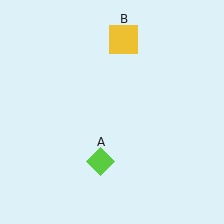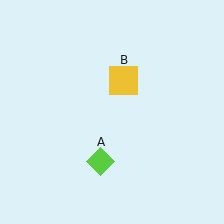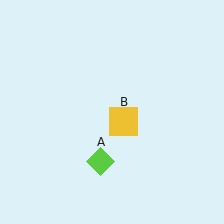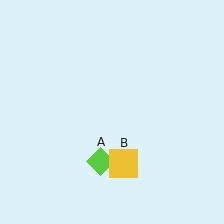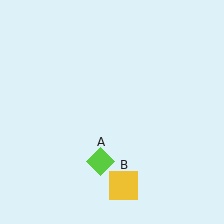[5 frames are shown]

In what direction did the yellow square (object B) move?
The yellow square (object B) moved down.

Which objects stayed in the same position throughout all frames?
Lime diamond (object A) remained stationary.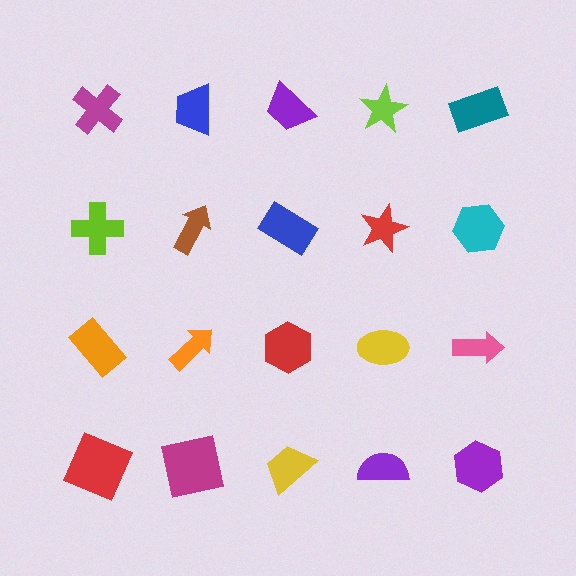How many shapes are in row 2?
5 shapes.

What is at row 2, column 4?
A red star.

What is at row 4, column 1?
A red square.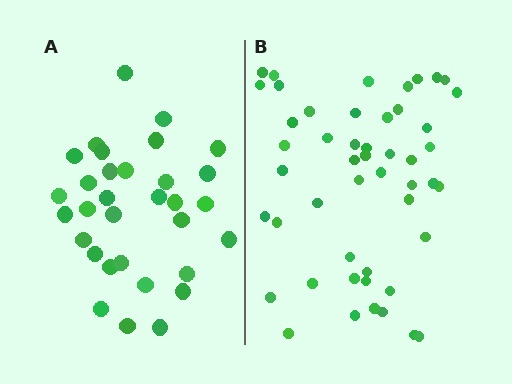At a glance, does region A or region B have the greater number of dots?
Region B (the right region) has more dots.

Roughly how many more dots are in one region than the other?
Region B has approximately 15 more dots than region A.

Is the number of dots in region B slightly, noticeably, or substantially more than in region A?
Region B has substantially more. The ratio is roughly 1.5 to 1.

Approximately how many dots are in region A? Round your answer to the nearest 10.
About 30 dots. (The exact count is 32, which rounds to 30.)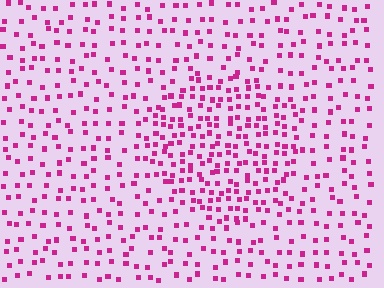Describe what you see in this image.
The image contains small magenta elements arranged at two different densities. A circle-shaped region is visible where the elements are more densely packed than the surrounding area.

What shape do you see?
I see a circle.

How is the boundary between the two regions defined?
The boundary is defined by a change in element density (approximately 1.9x ratio). All elements are the same color, size, and shape.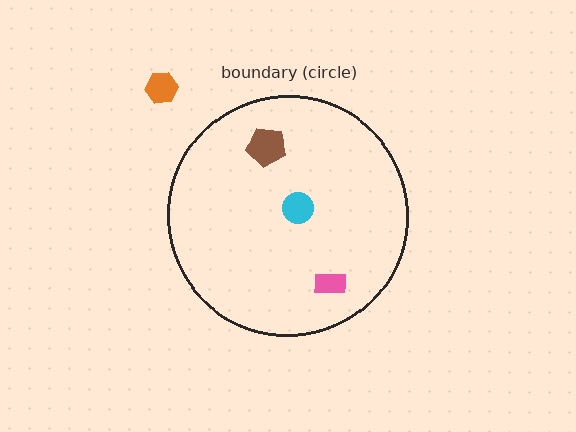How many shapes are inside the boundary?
3 inside, 1 outside.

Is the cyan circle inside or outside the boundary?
Inside.